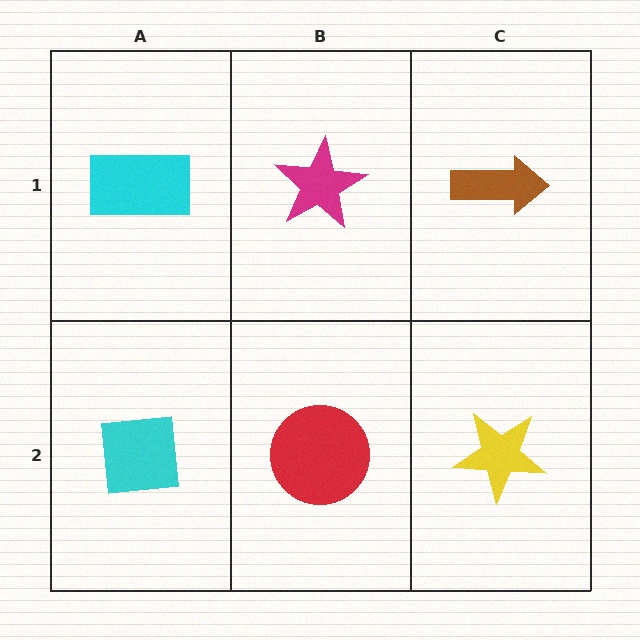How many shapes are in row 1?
3 shapes.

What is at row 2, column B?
A red circle.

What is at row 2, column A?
A cyan square.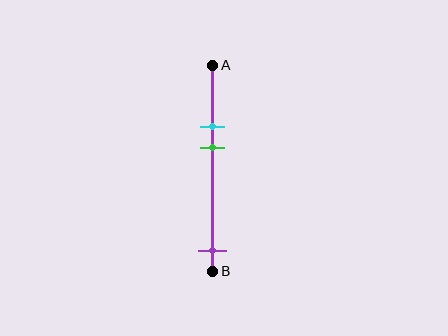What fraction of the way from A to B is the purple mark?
The purple mark is approximately 90% (0.9) of the way from A to B.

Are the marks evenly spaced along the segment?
No, the marks are not evenly spaced.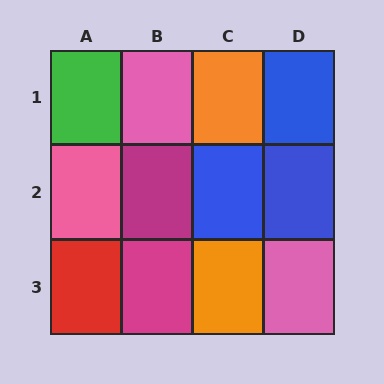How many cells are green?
1 cell is green.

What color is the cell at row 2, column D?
Blue.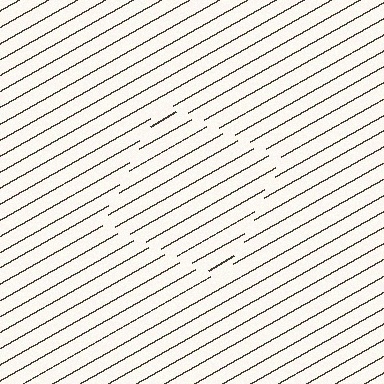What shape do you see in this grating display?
An illusory square. The interior of the shape contains the same grating, shifted by half a period — the contour is defined by the phase discontinuity where line-ends from the inner and outer gratings abut.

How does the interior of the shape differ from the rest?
The interior of the shape contains the same grating, shifted by half a period — the contour is defined by the phase discontinuity where line-ends from the inner and outer gratings abut.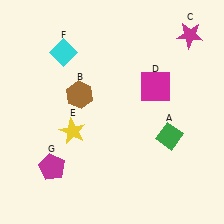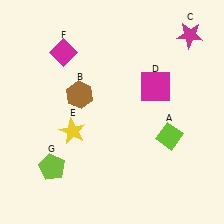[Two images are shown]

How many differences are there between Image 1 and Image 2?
There are 3 differences between the two images.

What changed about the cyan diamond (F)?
In Image 1, F is cyan. In Image 2, it changed to magenta.